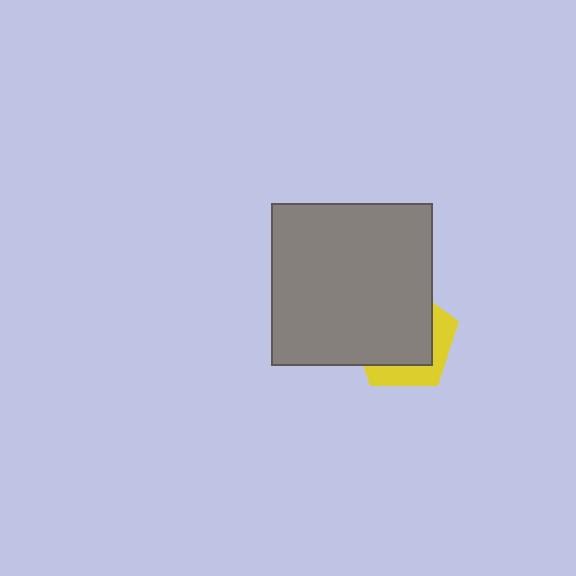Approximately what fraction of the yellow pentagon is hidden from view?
Roughly 68% of the yellow pentagon is hidden behind the gray square.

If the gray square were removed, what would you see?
You would see the complete yellow pentagon.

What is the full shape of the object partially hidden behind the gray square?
The partially hidden object is a yellow pentagon.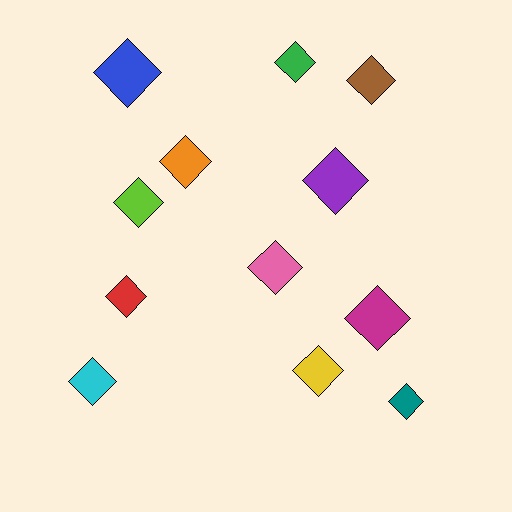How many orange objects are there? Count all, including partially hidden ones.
There is 1 orange object.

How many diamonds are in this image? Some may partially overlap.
There are 12 diamonds.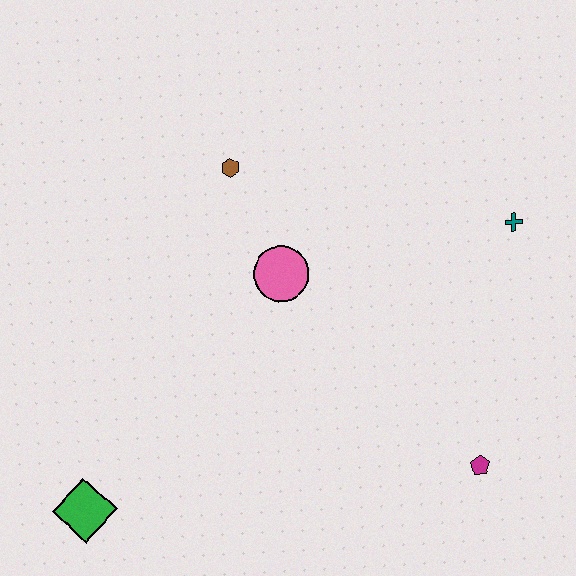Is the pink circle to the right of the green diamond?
Yes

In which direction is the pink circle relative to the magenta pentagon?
The pink circle is above the magenta pentagon.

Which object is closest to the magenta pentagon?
The teal cross is closest to the magenta pentagon.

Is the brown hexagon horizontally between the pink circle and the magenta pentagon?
No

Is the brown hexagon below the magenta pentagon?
No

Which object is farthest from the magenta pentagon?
The green diamond is farthest from the magenta pentagon.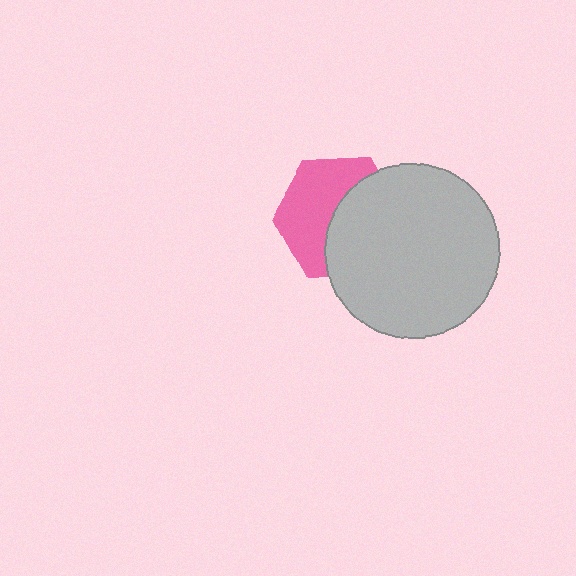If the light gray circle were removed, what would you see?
You would see the complete pink hexagon.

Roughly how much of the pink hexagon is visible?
About half of it is visible (roughly 51%).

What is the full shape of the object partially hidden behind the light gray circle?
The partially hidden object is a pink hexagon.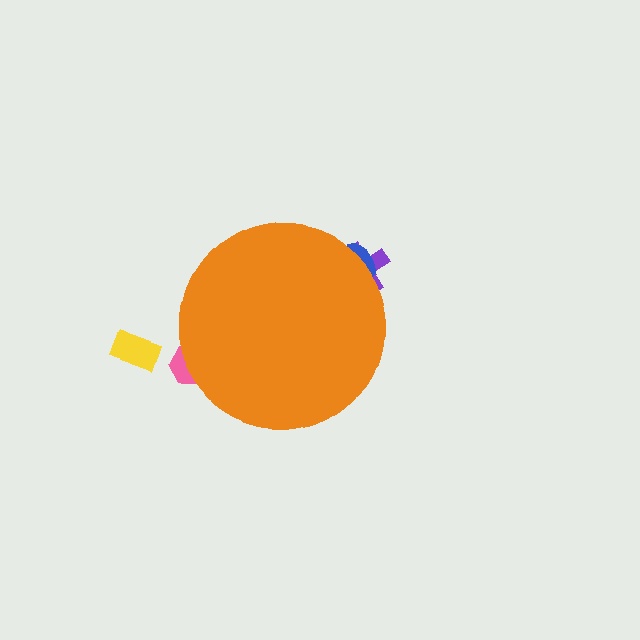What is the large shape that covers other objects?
An orange circle.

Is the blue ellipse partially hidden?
Yes, the blue ellipse is partially hidden behind the orange circle.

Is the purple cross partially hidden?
Yes, the purple cross is partially hidden behind the orange circle.